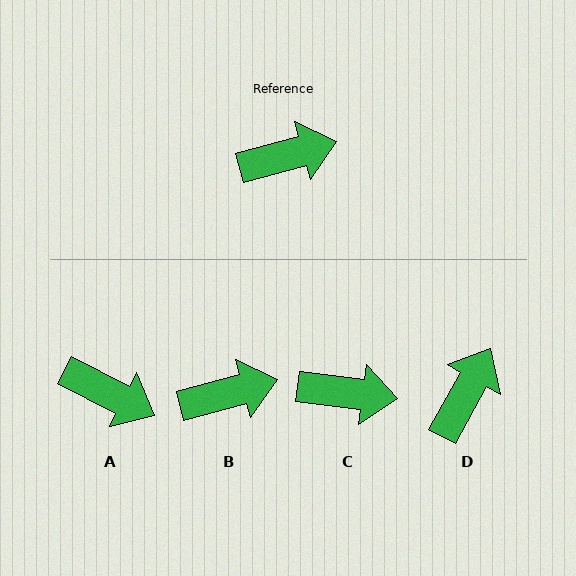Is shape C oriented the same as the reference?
No, it is off by about 22 degrees.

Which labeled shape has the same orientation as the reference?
B.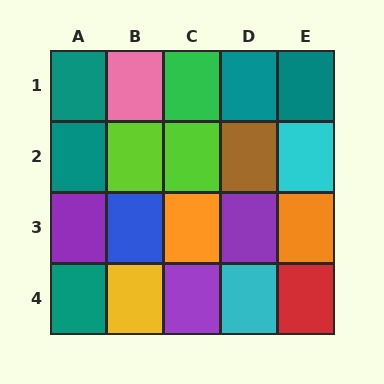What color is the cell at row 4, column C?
Purple.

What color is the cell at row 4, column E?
Red.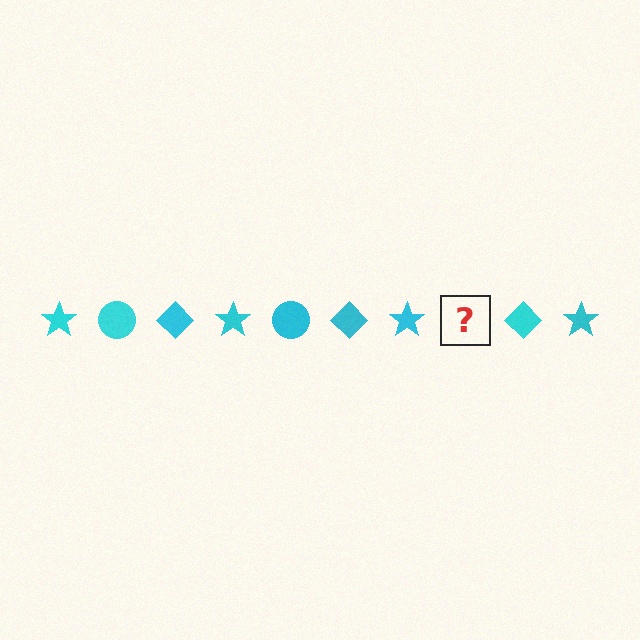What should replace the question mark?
The question mark should be replaced with a cyan circle.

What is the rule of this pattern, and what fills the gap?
The rule is that the pattern cycles through star, circle, diamond shapes in cyan. The gap should be filled with a cyan circle.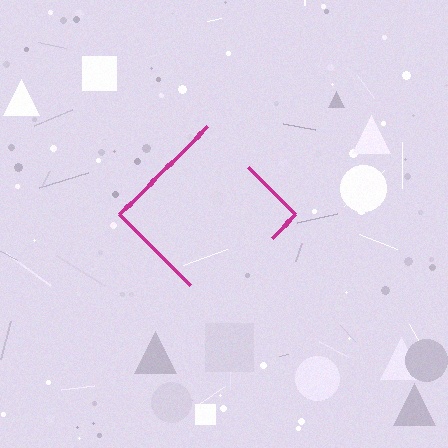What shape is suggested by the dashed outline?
The dashed outline suggests a diamond.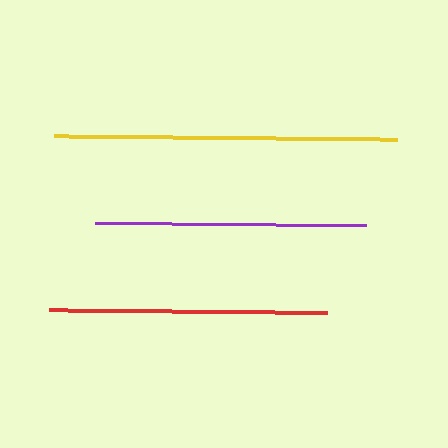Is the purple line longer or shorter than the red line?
The red line is longer than the purple line.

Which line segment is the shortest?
The purple line is the shortest at approximately 271 pixels.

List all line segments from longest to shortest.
From longest to shortest: yellow, red, purple.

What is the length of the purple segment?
The purple segment is approximately 271 pixels long.